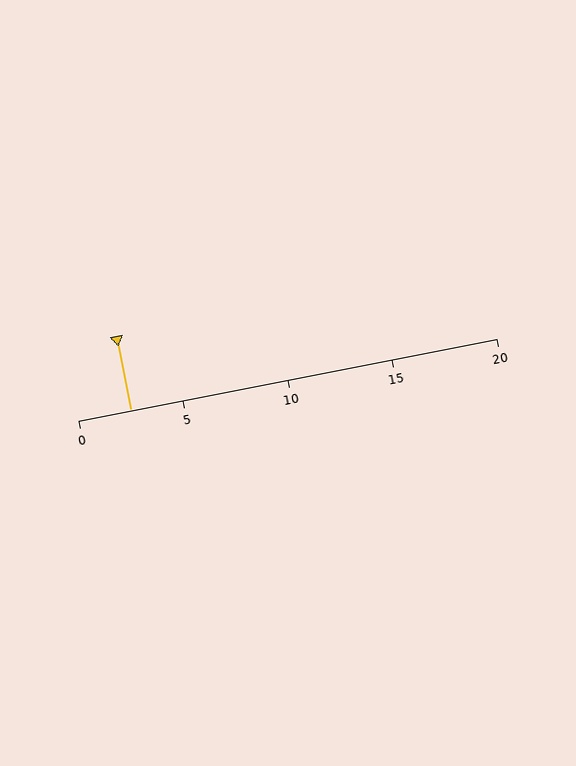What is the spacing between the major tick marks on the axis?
The major ticks are spaced 5 apart.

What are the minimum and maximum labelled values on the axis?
The axis runs from 0 to 20.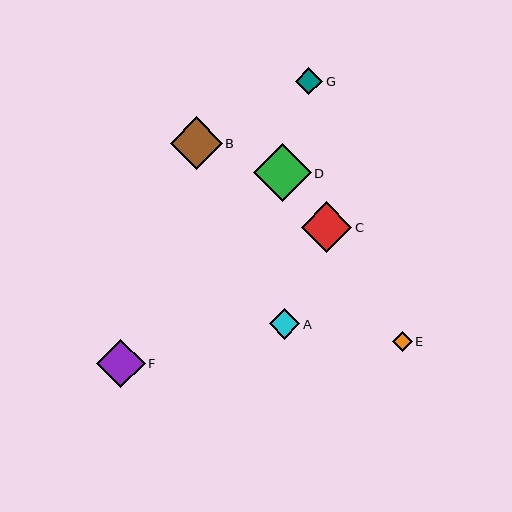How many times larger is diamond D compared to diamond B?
Diamond D is approximately 1.1 times the size of diamond B.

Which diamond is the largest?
Diamond D is the largest with a size of approximately 58 pixels.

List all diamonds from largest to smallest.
From largest to smallest: D, B, C, F, A, G, E.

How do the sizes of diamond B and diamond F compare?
Diamond B and diamond F are approximately the same size.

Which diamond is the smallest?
Diamond E is the smallest with a size of approximately 19 pixels.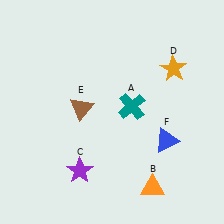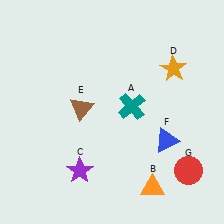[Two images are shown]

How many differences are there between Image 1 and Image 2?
There is 1 difference between the two images.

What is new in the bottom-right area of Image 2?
A red circle (G) was added in the bottom-right area of Image 2.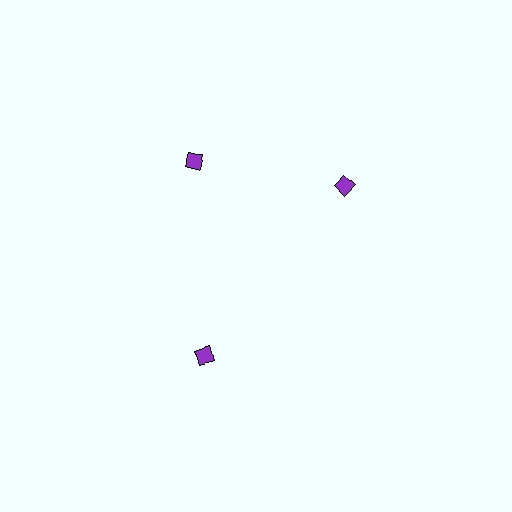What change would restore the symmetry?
The symmetry would be restored by rotating it back into even spacing with its neighbors so that all 3 diamonds sit at equal angles and equal distance from the center.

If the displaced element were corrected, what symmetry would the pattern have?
It would have 3-fold rotational symmetry — the pattern would map onto itself every 120 degrees.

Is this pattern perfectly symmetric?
No. The 3 purple diamonds are arranged in a ring, but one element near the 3 o'clock position is rotated out of alignment along the ring, breaking the 3-fold rotational symmetry.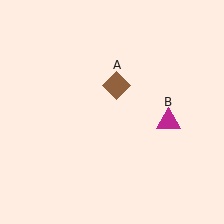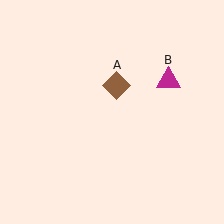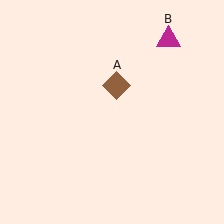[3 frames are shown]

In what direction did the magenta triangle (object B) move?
The magenta triangle (object B) moved up.